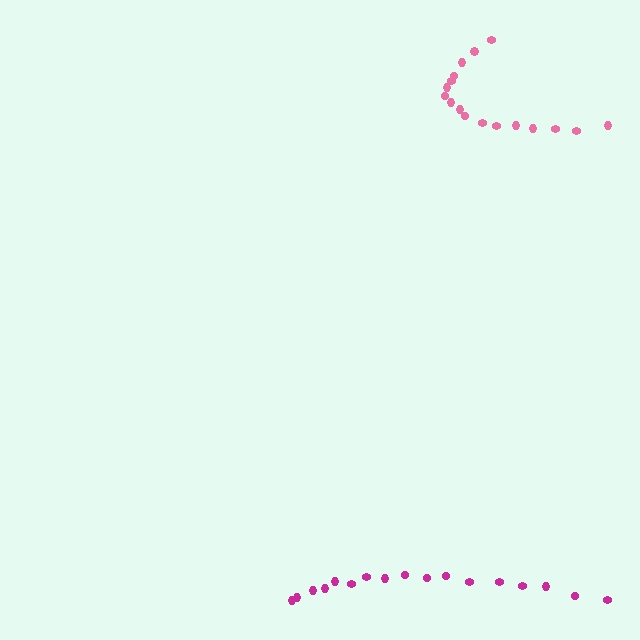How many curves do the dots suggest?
There are 2 distinct paths.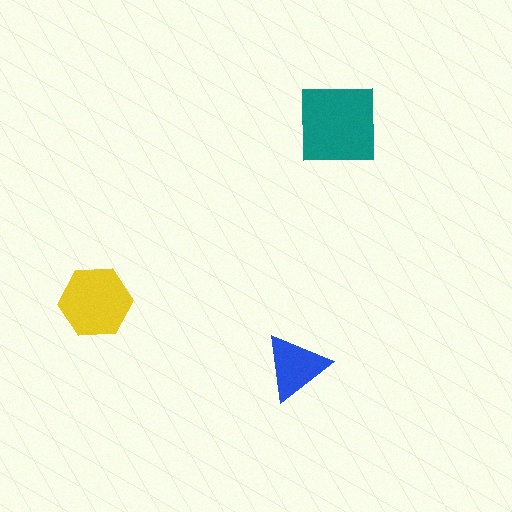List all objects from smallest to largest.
The blue triangle, the yellow hexagon, the teal square.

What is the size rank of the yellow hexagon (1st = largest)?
2nd.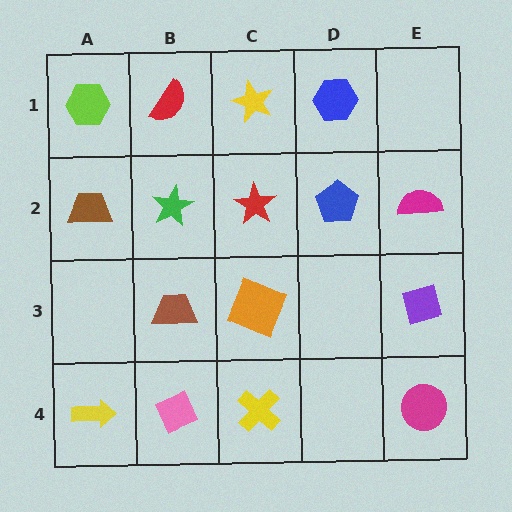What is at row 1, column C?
A yellow star.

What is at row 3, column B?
A brown trapezoid.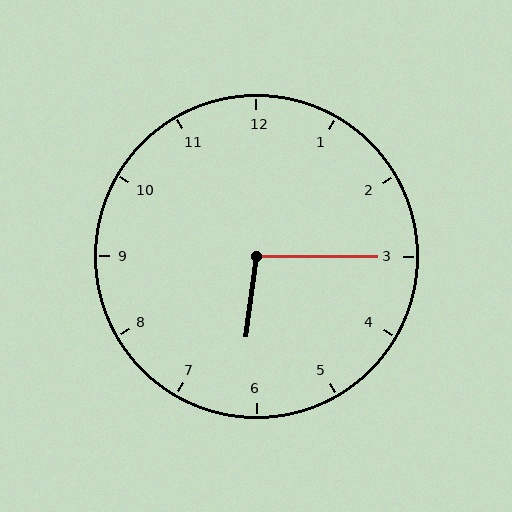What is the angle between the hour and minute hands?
Approximately 98 degrees.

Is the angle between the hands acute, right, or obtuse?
It is obtuse.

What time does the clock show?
6:15.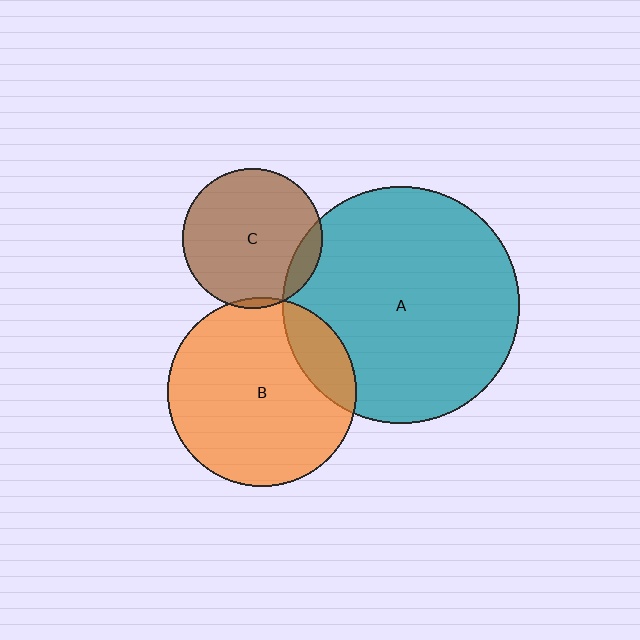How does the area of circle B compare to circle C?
Approximately 1.8 times.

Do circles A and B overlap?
Yes.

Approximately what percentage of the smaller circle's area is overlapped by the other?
Approximately 15%.